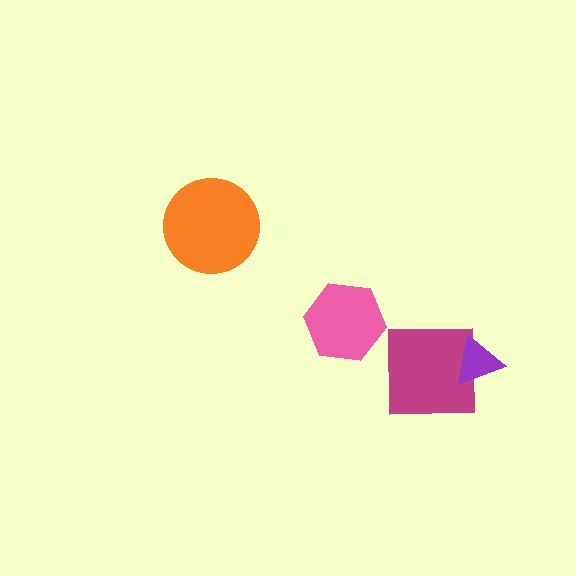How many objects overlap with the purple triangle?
1 object overlaps with the purple triangle.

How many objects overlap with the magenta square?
1 object overlaps with the magenta square.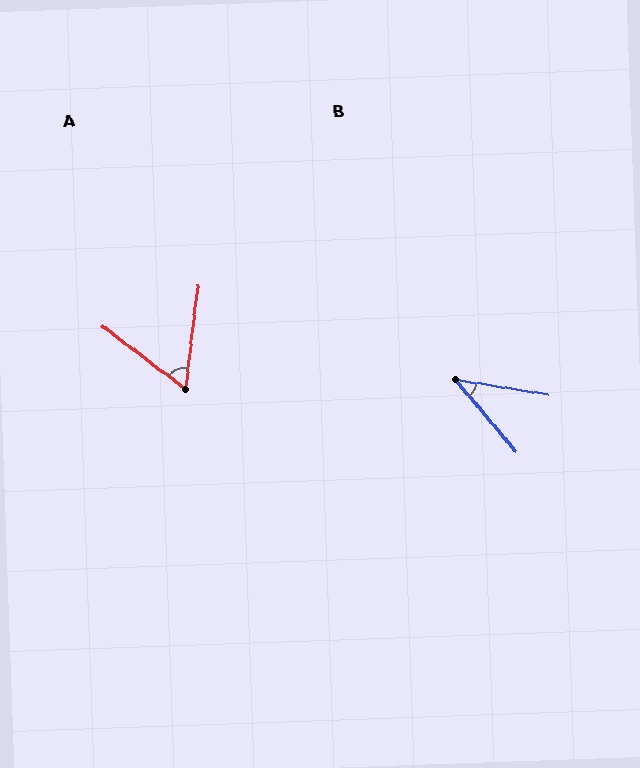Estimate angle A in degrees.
Approximately 60 degrees.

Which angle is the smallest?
B, at approximately 41 degrees.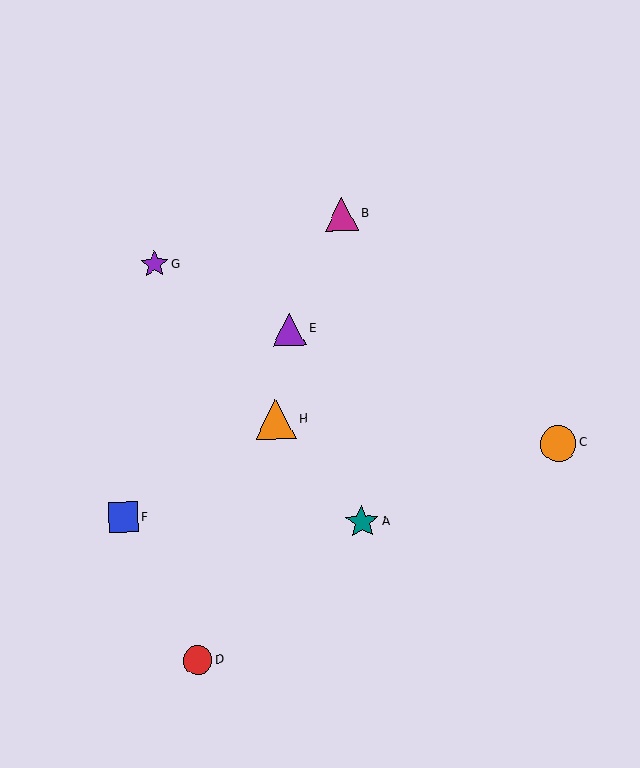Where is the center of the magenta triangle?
The center of the magenta triangle is at (341, 214).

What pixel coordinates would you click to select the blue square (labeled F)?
Click at (123, 517) to select the blue square F.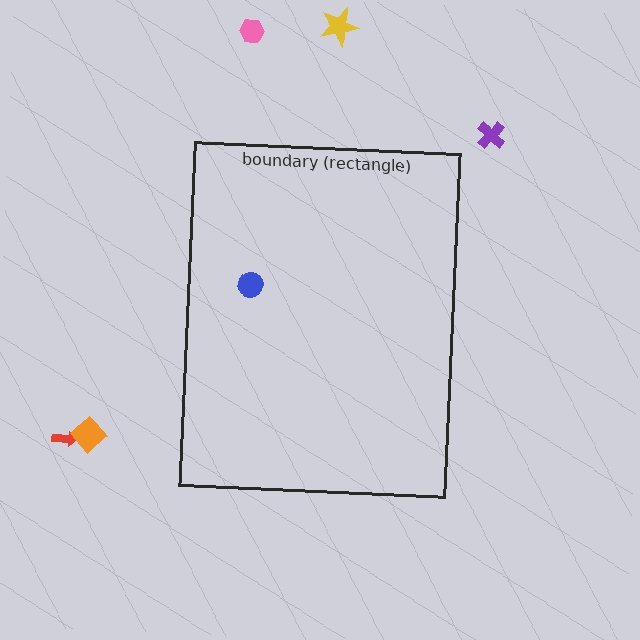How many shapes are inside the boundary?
1 inside, 5 outside.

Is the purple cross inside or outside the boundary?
Outside.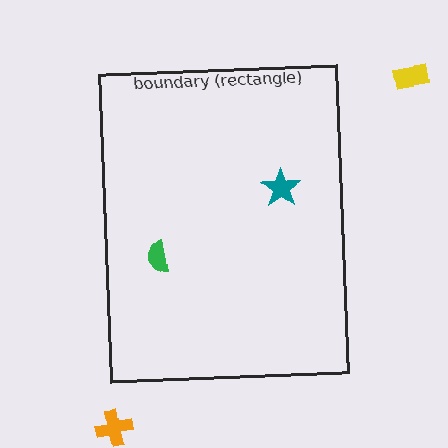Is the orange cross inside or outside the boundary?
Outside.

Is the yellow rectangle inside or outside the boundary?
Outside.